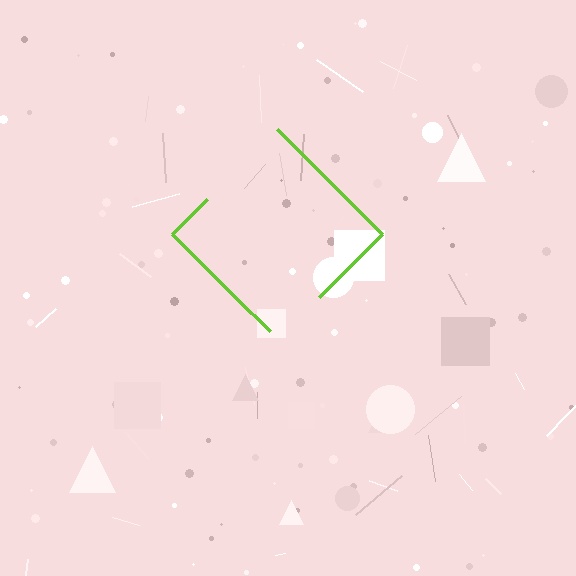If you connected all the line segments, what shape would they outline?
They would outline a diamond.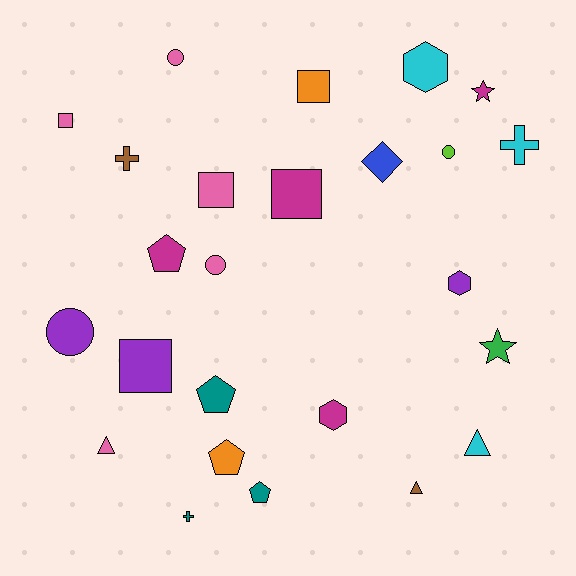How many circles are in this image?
There are 4 circles.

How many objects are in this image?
There are 25 objects.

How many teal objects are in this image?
There are 3 teal objects.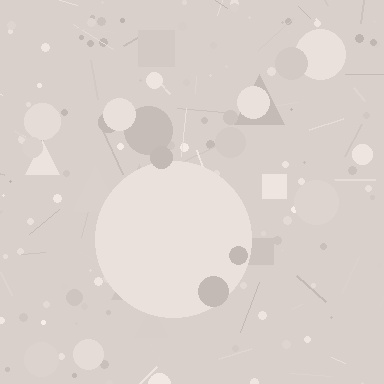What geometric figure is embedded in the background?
A circle is embedded in the background.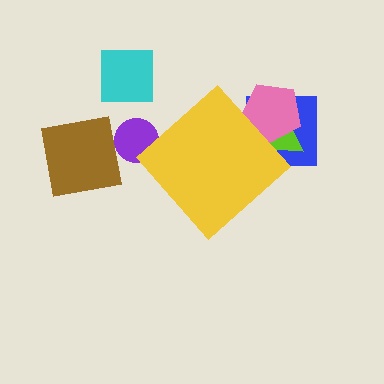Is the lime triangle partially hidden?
Yes, the lime triangle is partially hidden behind the yellow diamond.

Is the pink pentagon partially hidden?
Yes, the pink pentagon is partially hidden behind the yellow diamond.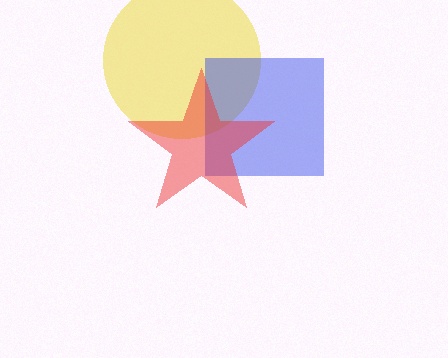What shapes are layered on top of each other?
The layered shapes are: a yellow circle, a blue square, a red star.